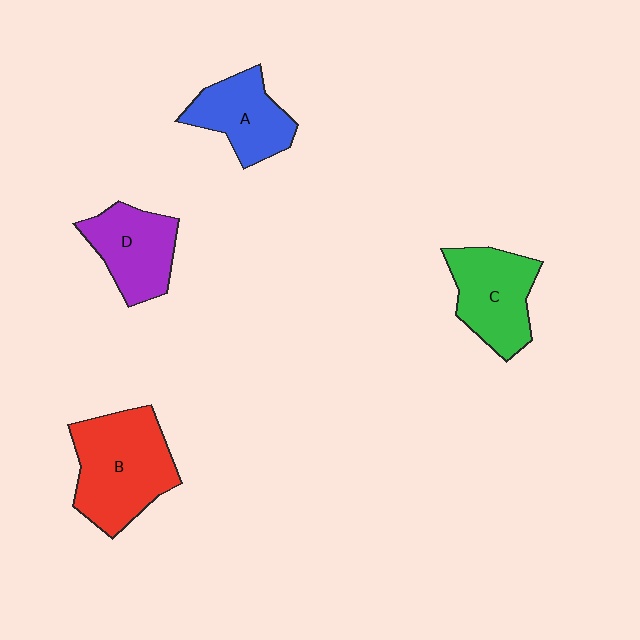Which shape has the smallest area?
Shape A (blue).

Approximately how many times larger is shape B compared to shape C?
Approximately 1.3 times.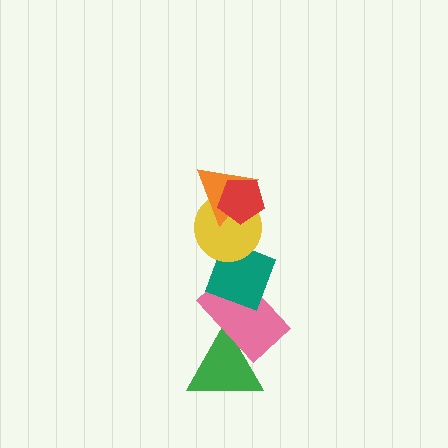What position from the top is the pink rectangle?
The pink rectangle is 5th from the top.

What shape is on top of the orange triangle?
The red pentagon is on top of the orange triangle.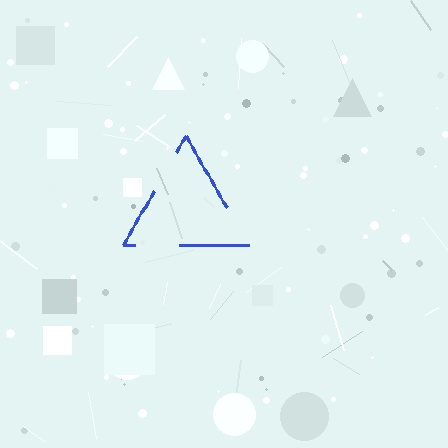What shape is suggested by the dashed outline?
The dashed outline suggests a triangle.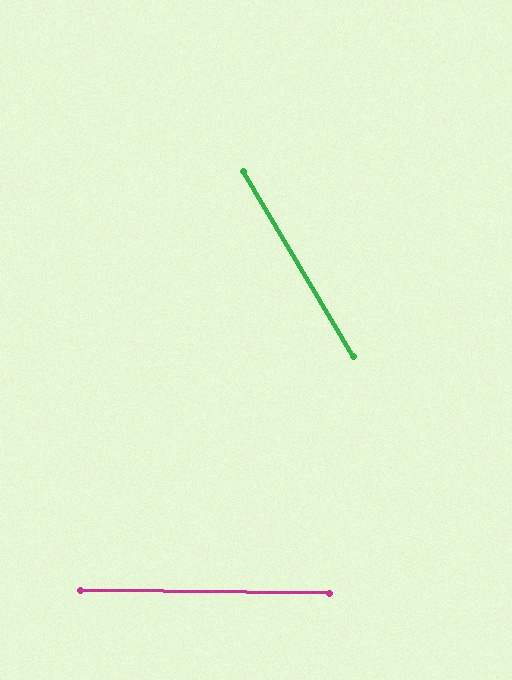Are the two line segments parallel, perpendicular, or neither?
Neither parallel nor perpendicular — they differ by about 59°.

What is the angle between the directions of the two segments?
Approximately 59 degrees.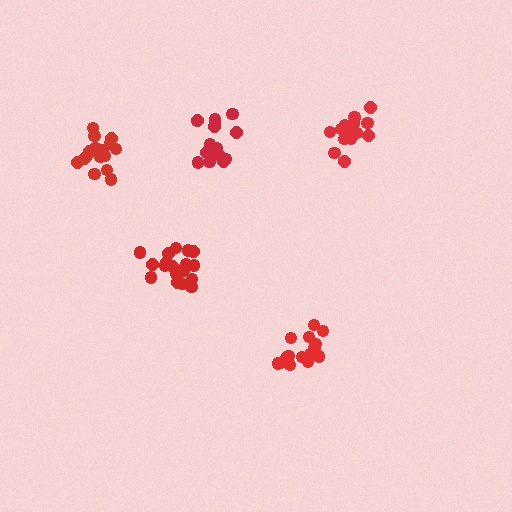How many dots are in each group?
Group 1: 16 dots, Group 2: 15 dots, Group 3: 20 dots, Group 4: 20 dots, Group 5: 15 dots (86 total).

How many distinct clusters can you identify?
There are 5 distinct clusters.